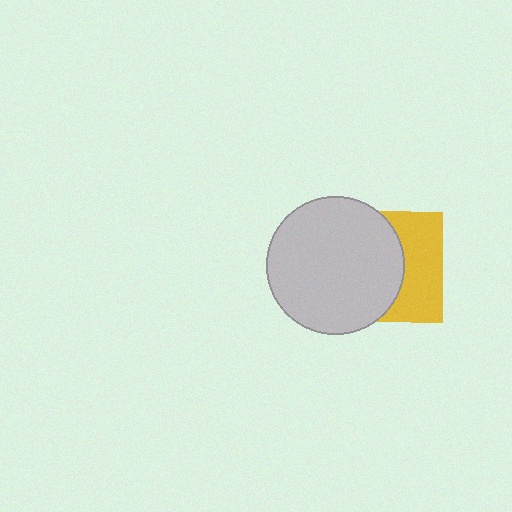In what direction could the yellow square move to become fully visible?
The yellow square could move right. That would shift it out from behind the light gray circle entirely.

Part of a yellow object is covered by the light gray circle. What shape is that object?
It is a square.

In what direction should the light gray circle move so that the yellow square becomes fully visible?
The light gray circle should move left. That is the shortest direction to clear the overlap and leave the yellow square fully visible.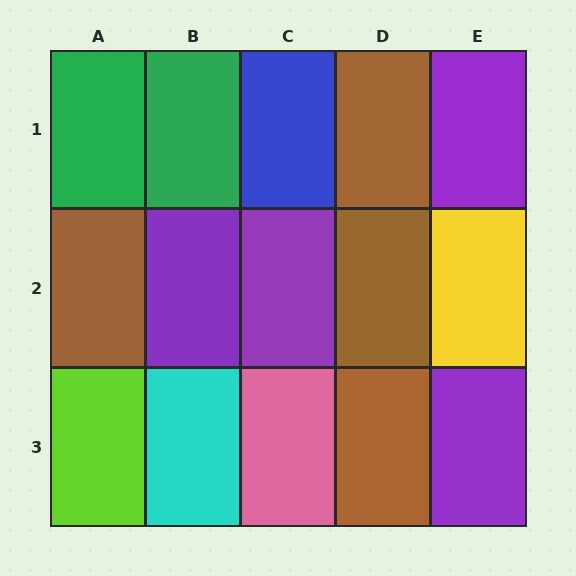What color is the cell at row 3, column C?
Pink.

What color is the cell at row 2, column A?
Brown.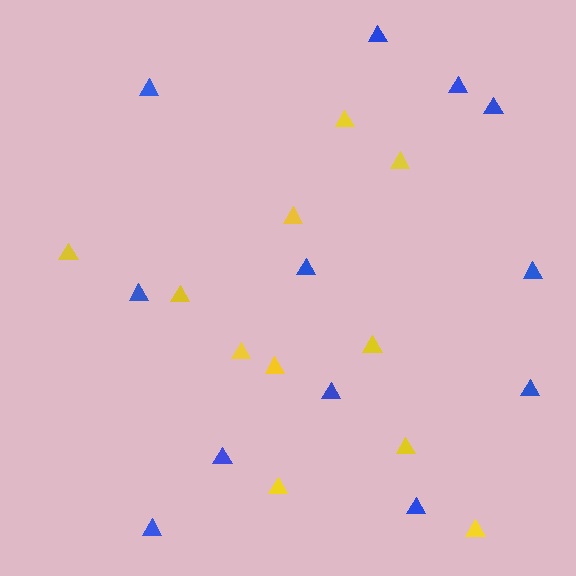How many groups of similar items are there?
There are 2 groups: one group of blue triangles (12) and one group of yellow triangles (11).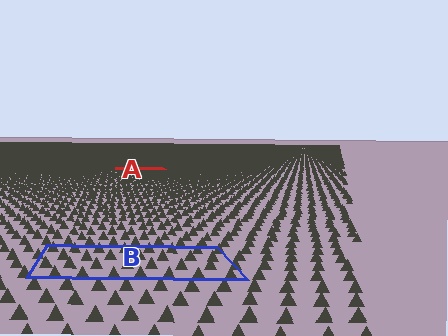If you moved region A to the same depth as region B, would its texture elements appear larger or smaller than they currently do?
They would appear larger. At a closer depth, the same texture elements are projected at a bigger on-screen size.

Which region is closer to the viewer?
Region B is closer. The texture elements there are larger and more spread out.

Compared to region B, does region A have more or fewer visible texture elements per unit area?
Region A has more texture elements per unit area — they are packed more densely because it is farther away.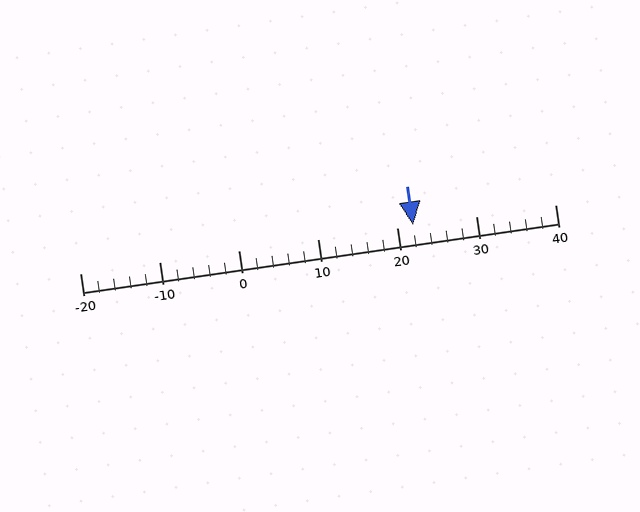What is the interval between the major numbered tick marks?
The major tick marks are spaced 10 units apart.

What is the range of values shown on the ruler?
The ruler shows values from -20 to 40.